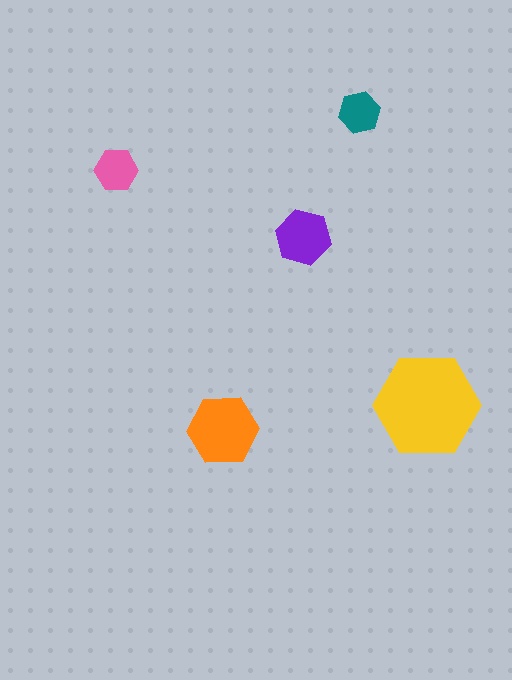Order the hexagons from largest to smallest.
the yellow one, the orange one, the purple one, the pink one, the teal one.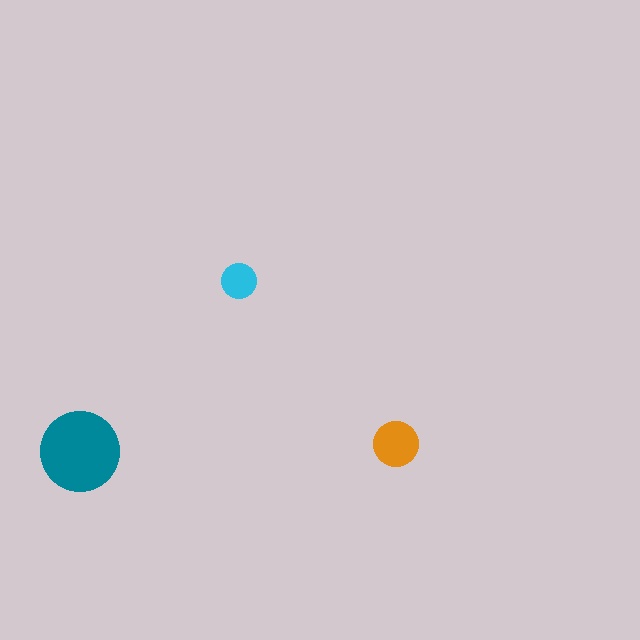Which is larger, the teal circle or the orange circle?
The teal one.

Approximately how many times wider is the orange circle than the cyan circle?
About 1.5 times wider.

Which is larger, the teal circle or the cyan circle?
The teal one.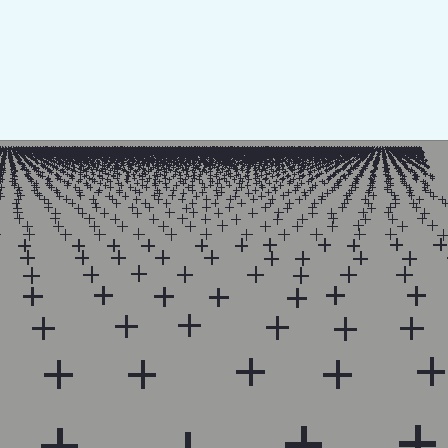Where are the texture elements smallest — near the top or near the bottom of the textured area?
Near the top.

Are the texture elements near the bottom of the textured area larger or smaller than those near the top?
Larger. Near the bottom, elements are closer to the viewer and appear at a bigger on-screen size.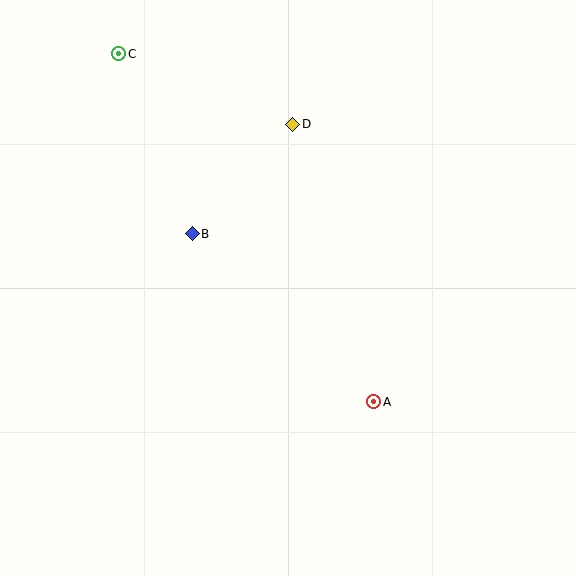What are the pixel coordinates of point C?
Point C is at (119, 54).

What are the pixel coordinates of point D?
Point D is at (293, 124).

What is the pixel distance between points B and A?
The distance between B and A is 247 pixels.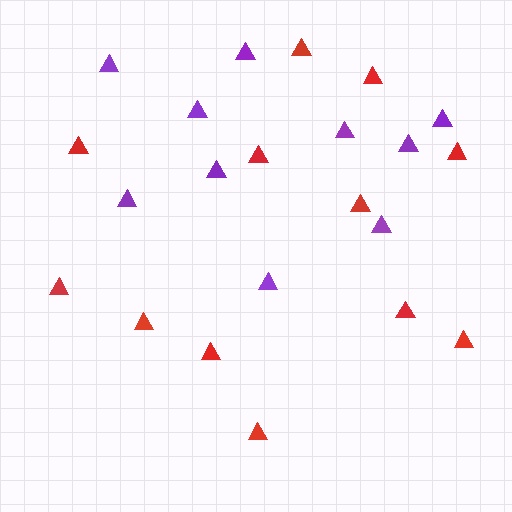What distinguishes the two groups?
There are 2 groups: one group of red triangles (12) and one group of purple triangles (10).